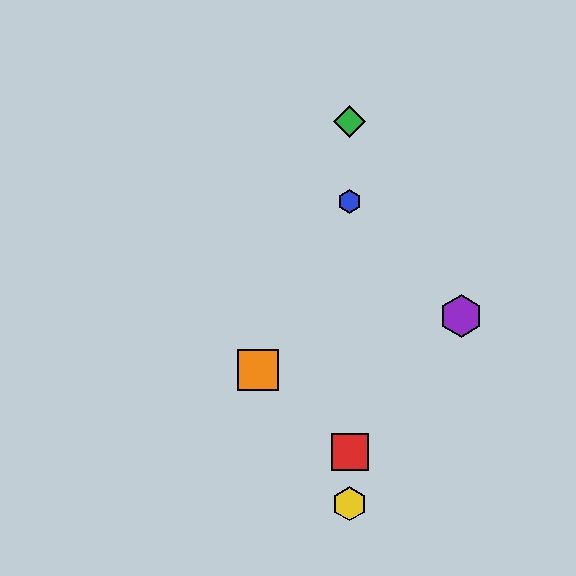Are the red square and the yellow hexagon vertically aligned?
Yes, both are at x≈350.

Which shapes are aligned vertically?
The red square, the blue hexagon, the green diamond, the yellow hexagon are aligned vertically.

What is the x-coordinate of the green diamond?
The green diamond is at x≈350.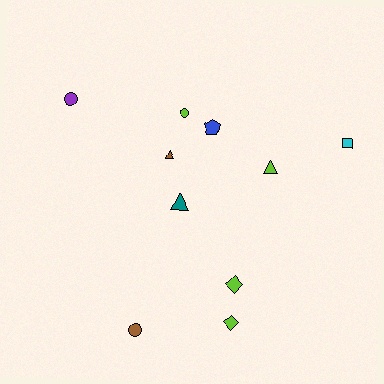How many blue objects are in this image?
There is 1 blue object.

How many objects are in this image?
There are 10 objects.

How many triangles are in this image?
There are 3 triangles.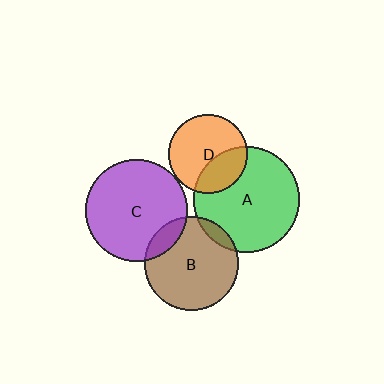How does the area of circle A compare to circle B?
Approximately 1.3 times.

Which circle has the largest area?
Circle A (green).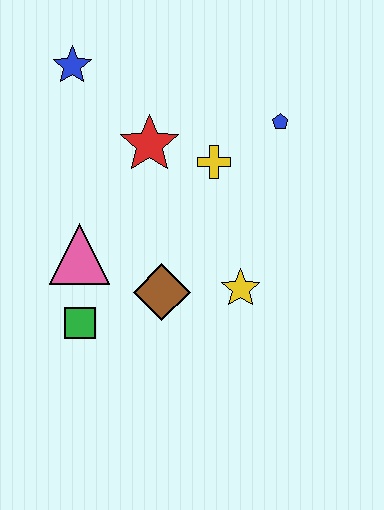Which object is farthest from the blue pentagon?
The green square is farthest from the blue pentagon.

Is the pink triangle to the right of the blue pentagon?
No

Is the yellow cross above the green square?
Yes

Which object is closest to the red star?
The yellow cross is closest to the red star.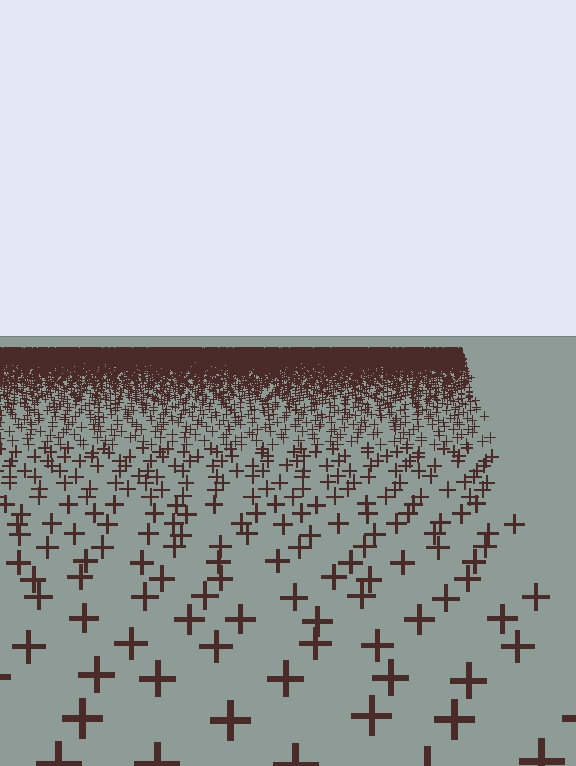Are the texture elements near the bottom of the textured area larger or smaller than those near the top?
Larger. Near the bottom, elements are closer to the viewer and appear at a bigger on-screen size.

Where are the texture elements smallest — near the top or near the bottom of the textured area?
Near the top.